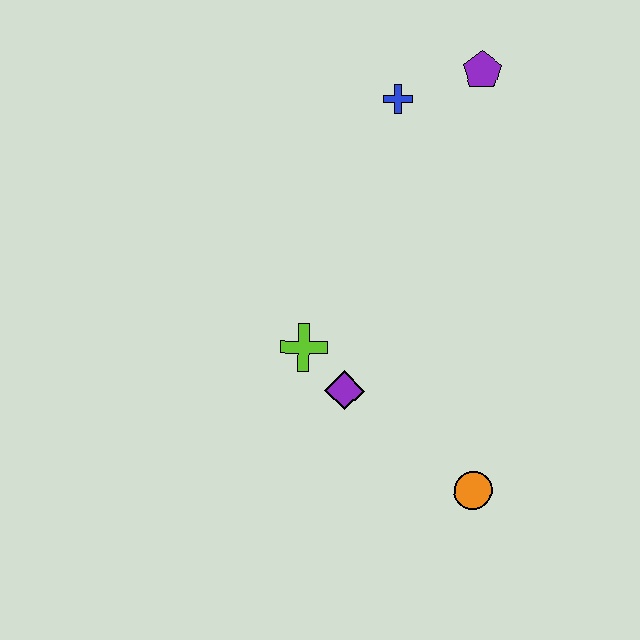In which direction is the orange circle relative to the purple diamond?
The orange circle is to the right of the purple diamond.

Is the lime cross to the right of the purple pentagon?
No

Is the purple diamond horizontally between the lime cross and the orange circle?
Yes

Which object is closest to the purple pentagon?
The blue cross is closest to the purple pentagon.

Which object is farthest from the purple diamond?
The purple pentagon is farthest from the purple diamond.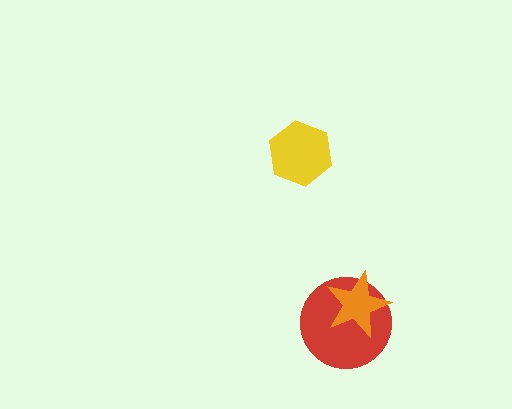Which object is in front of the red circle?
The orange star is in front of the red circle.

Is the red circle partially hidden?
Yes, it is partially covered by another shape.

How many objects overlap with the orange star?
1 object overlaps with the orange star.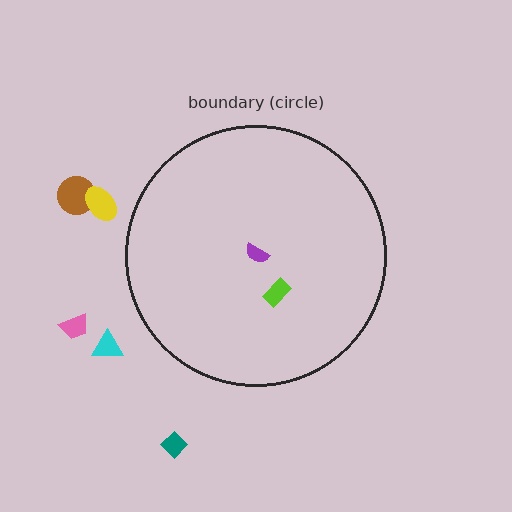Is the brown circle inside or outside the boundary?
Outside.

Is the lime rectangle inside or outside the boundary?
Inside.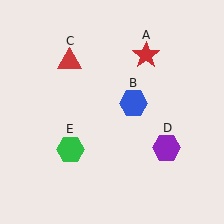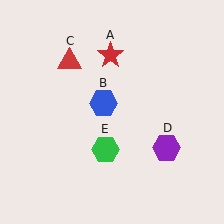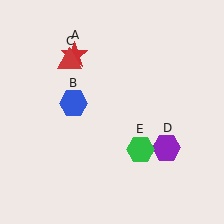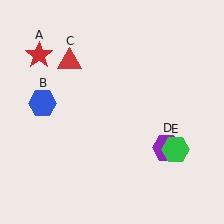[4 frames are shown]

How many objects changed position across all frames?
3 objects changed position: red star (object A), blue hexagon (object B), green hexagon (object E).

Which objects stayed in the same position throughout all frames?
Red triangle (object C) and purple hexagon (object D) remained stationary.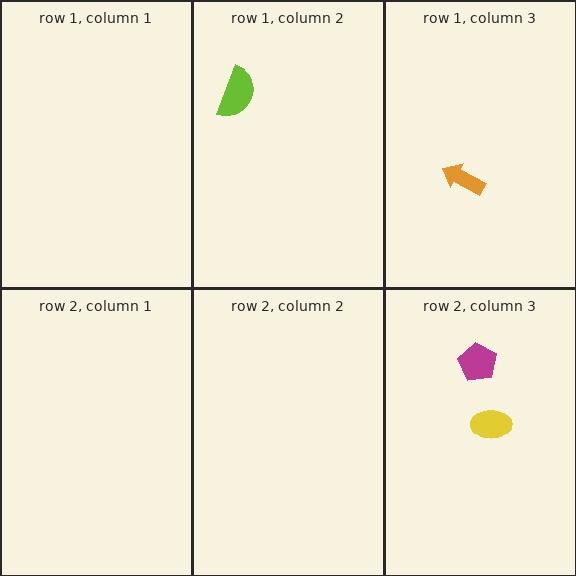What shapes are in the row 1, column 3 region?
The orange arrow.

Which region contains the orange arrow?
The row 1, column 3 region.